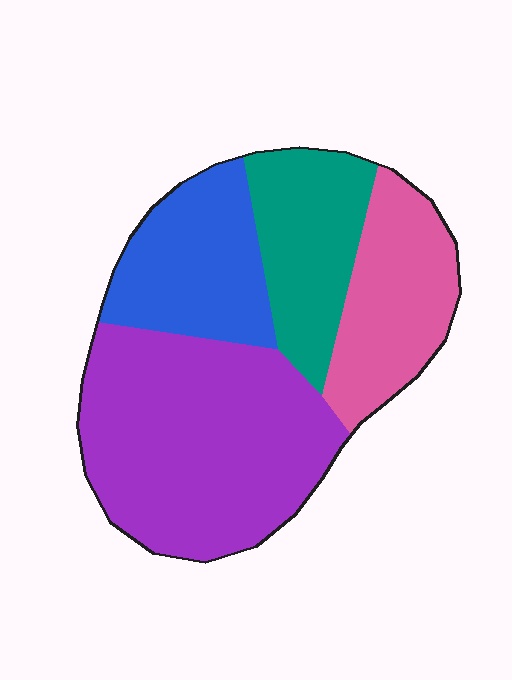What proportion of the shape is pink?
Pink covers around 20% of the shape.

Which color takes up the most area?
Purple, at roughly 45%.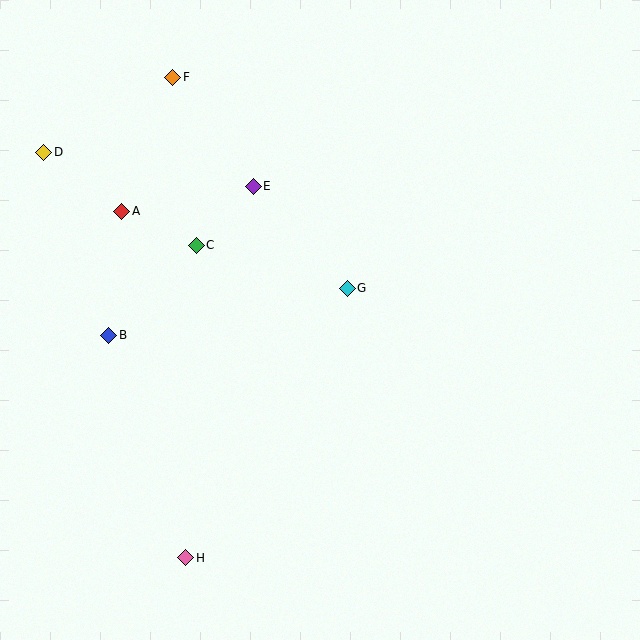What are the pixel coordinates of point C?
Point C is at (196, 245).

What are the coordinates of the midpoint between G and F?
The midpoint between G and F is at (260, 183).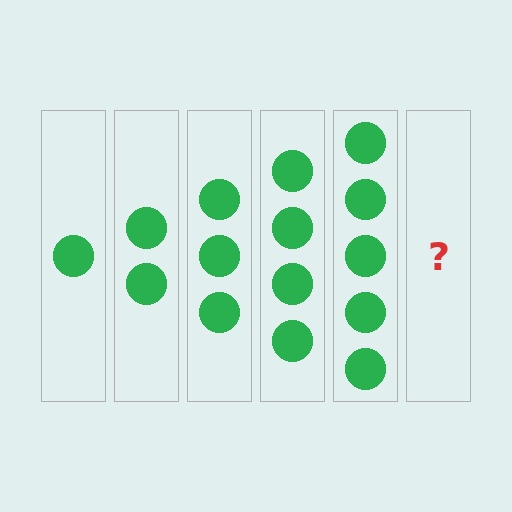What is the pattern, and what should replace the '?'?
The pattern is that each step adds one more circle. The '?' should be 6 circles.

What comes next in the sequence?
The next element should be 6 circles.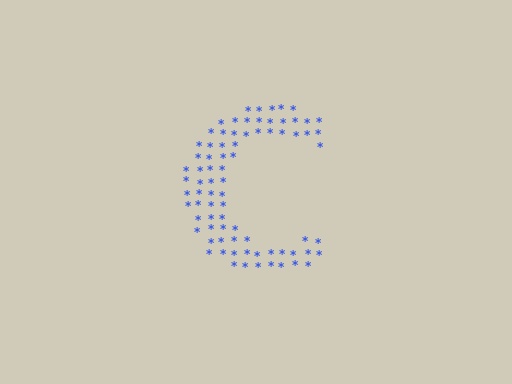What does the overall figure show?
The overall figure shows the letter C.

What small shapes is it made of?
It is made of small asterisks.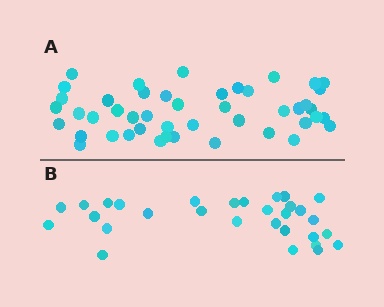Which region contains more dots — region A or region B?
Region A (the top region) has more dots.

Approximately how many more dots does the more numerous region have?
Region A has approximately 15 more dots than region B.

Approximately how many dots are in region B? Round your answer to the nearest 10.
About 30 dots.